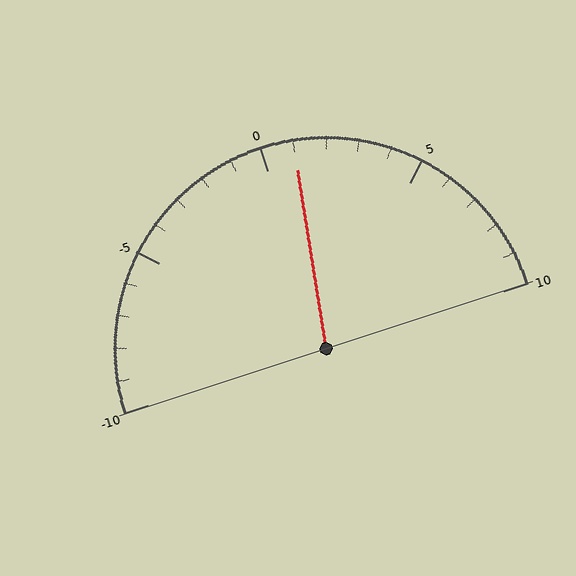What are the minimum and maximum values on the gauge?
The gauge ranges from -10 to 10.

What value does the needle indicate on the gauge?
The needle indicates approximately 1.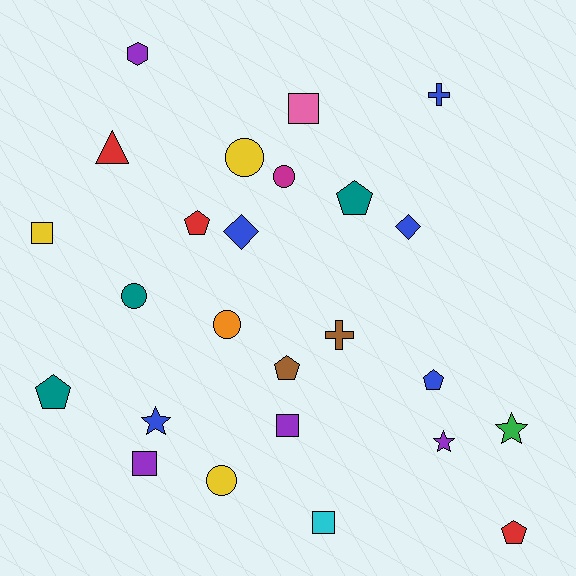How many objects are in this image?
There are 25 objects.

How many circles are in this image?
There are 5 circles.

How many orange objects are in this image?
There is 1 orange object.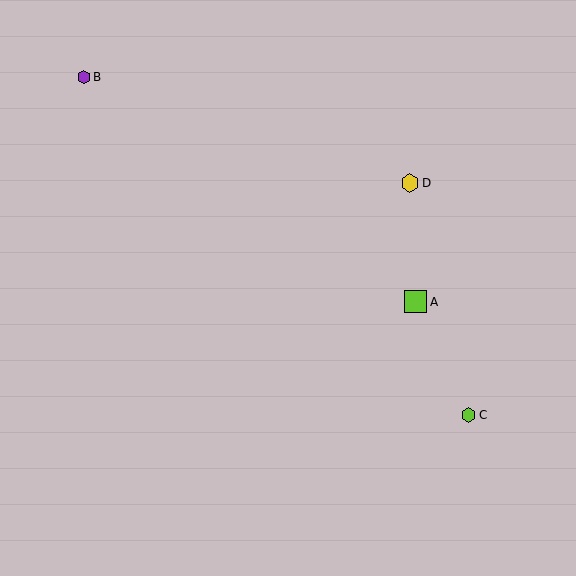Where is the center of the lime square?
The center of the lime square is at (416, 302).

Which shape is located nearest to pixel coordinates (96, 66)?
The purple hexagon (labeled B) at (84, 77) is nearest to that location.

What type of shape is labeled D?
Shape D is a yellow hexagon.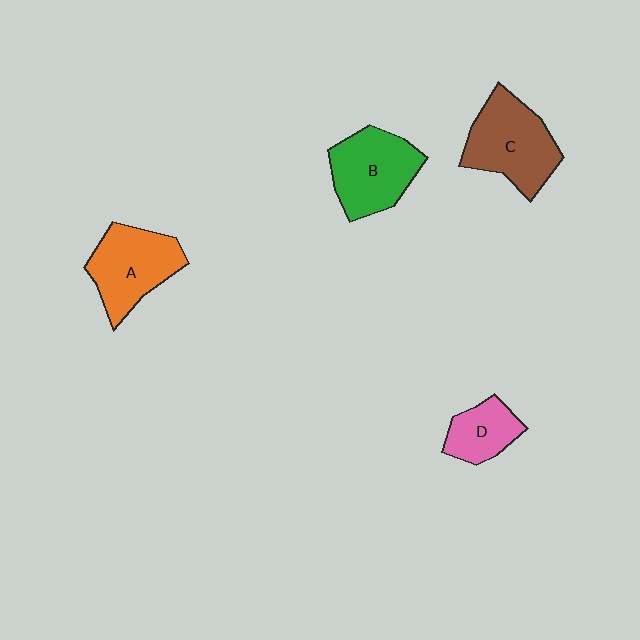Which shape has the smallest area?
Shape D (pink).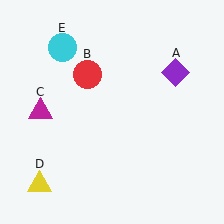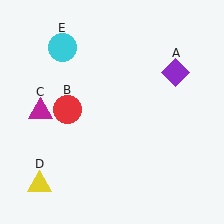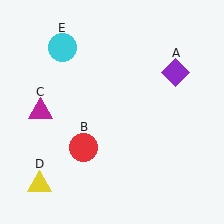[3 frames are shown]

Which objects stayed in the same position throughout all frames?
Purple diamond (object A) and magenta triangle (object C) and yellow triangle (object D) and cyan circle (object E) remained stationary.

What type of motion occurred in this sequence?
The red circle (object B) rotated counterclockwise around the center of the scene.